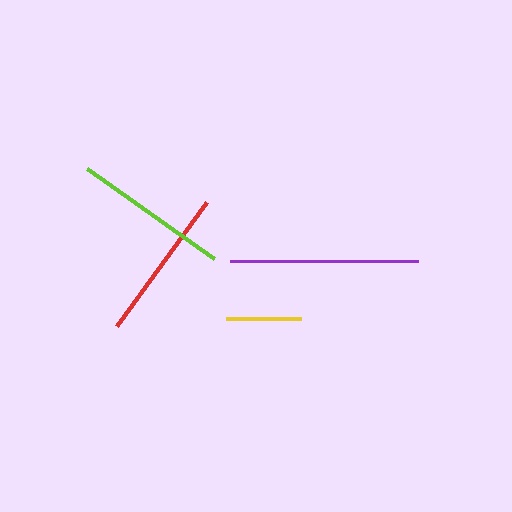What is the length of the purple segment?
The purple segment is approximately 189 pixels long.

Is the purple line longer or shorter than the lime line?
The purple line is longer than the lime line.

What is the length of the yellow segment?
The yellow segment is approximately 76 pixels long.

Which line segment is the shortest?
The yellow line is the shortest at approximately 76 pixels.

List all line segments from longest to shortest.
From longest to shortest: purple, lime, red, yellow.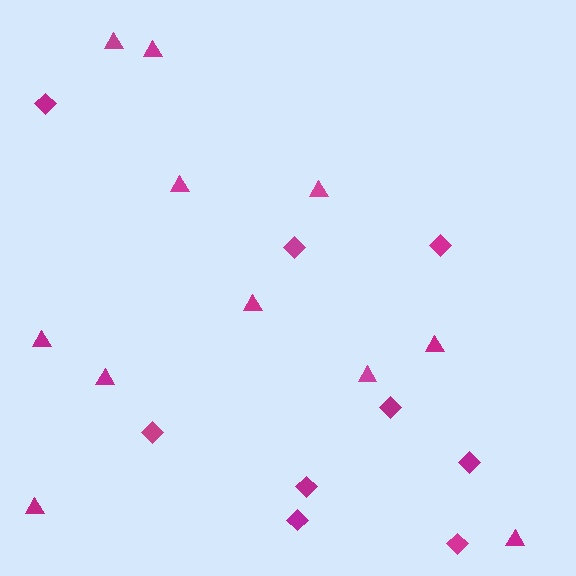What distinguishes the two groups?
There are 2 groups: one group of diamonds (9) and one group of triangles (11).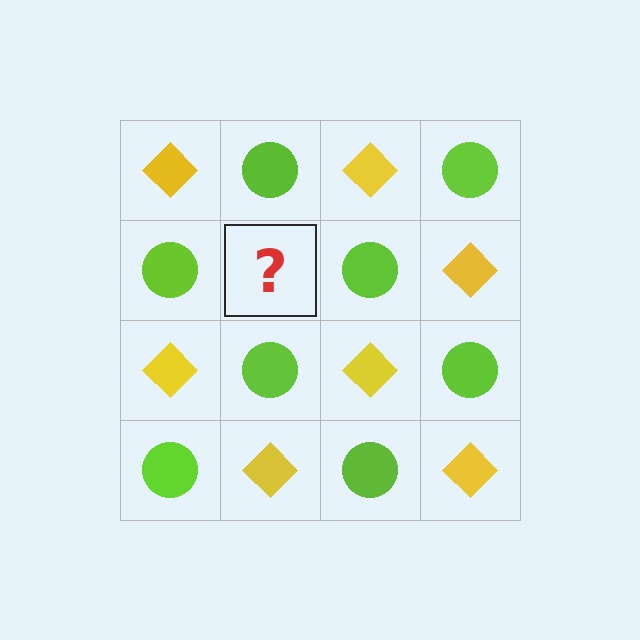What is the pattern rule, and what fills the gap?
The rule is that it alternates yellow diamond and lime circle in a checkerboard pattern. The gap should be filled with a yellow diamond.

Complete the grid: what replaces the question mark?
The question mark should be replaced with a yellow diamond.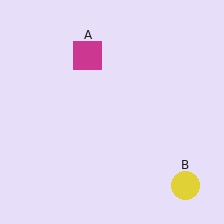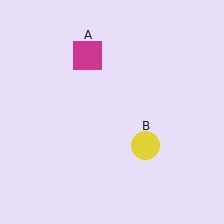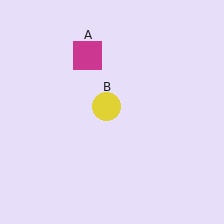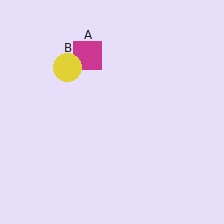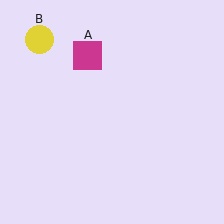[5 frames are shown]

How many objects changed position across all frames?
1 object changed position: yellow circle (object B).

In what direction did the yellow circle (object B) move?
The yellow circle (object B) moved up and to the left.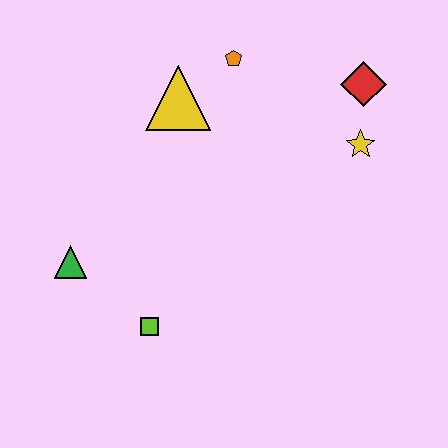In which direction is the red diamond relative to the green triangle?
The red diamond is to the right of the green triangle.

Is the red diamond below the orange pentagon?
Yes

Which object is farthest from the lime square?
The red diamond is farthest from the lime square.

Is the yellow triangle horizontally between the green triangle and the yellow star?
Yes